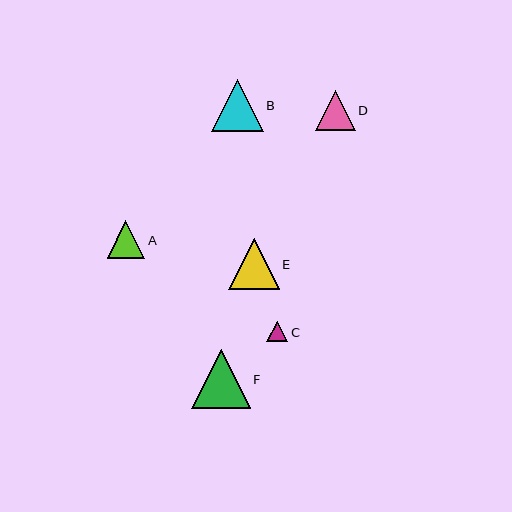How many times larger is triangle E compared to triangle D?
Triangle E is approximately 1.3 times the size of triangle D.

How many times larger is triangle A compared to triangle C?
Triangle A is approximately 1.8 times the size of triangle C.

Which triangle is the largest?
Triangle F is the largest with a size of approximately 59 pixels.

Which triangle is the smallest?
Triangle C is the smallest with a size of approximately 21 pixels.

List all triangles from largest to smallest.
From largest to smallest: F, B, E, D, A, C.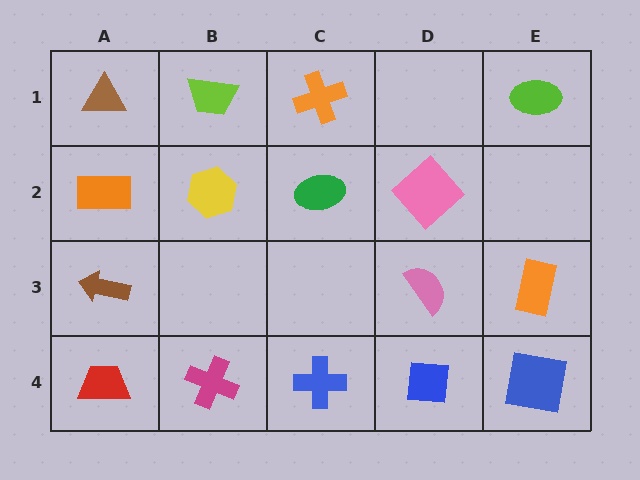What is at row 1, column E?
A lime ellipse.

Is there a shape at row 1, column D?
No, that cell is empty.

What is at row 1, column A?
A brown triangle.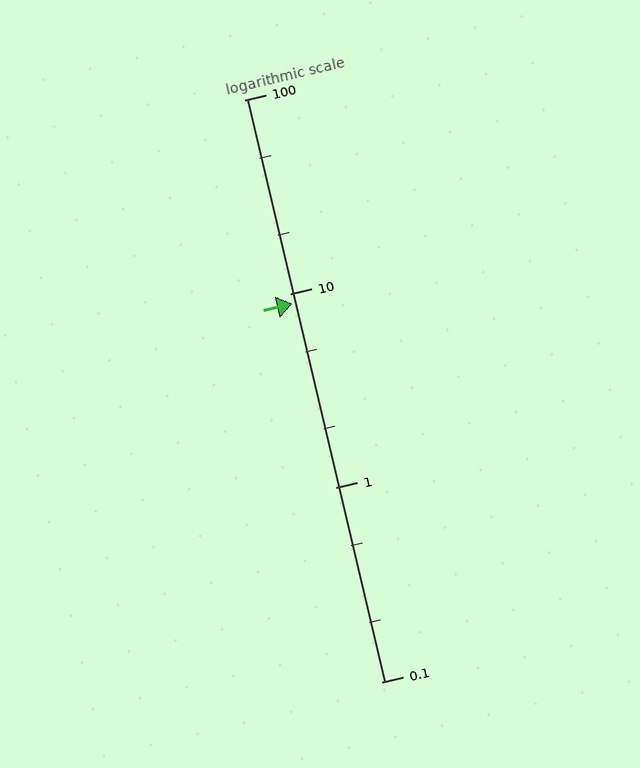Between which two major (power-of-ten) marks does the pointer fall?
The pointer is between 1 and 10.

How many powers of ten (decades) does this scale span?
The scale spans 3 decades, from 0.1 to 100.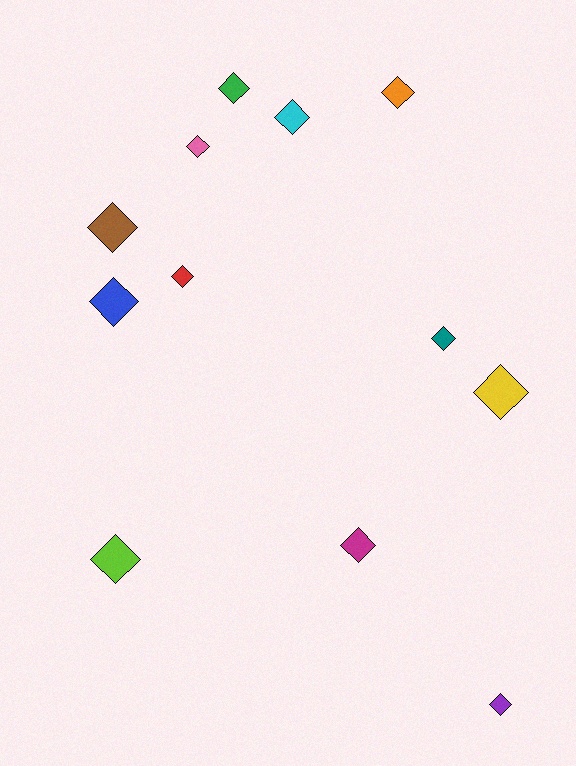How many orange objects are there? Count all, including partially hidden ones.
There is 1 orange object.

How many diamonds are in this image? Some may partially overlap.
There are 12 diamonds.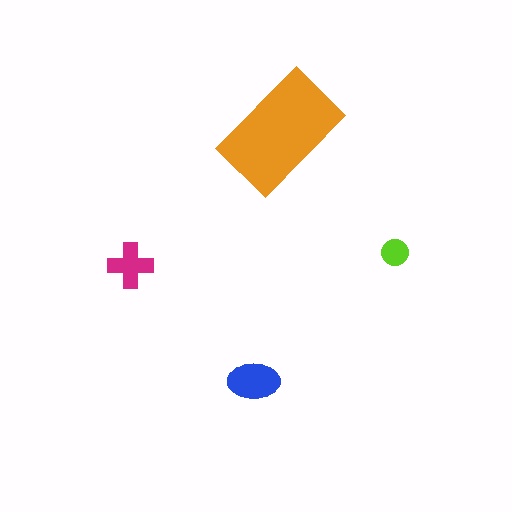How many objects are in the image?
There are 4 objects in the image.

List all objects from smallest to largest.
The lime circle, the magenta cross, the blue ellipse, the orange rectangle.